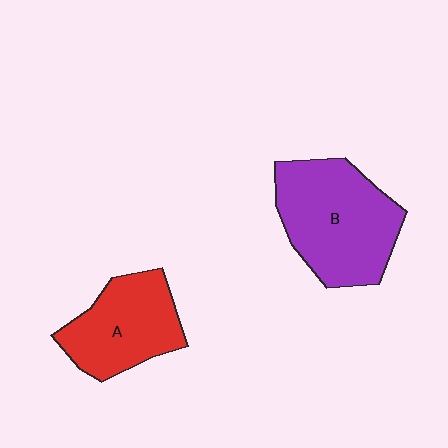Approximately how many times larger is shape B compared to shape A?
Approximately 1.4 times.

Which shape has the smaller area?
Shape A (red).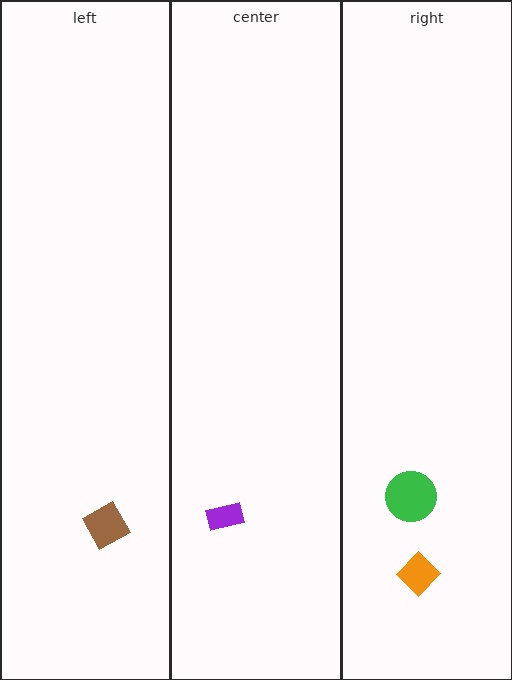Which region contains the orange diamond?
The right region.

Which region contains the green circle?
The right region.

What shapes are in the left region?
The brown square.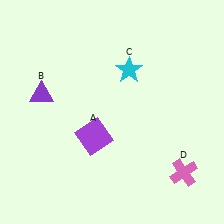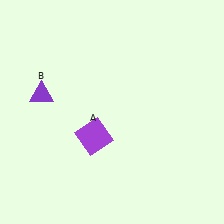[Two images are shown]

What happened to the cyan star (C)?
The cyan star (C) was removed in Image 2. It was in the top-right area of Image 1.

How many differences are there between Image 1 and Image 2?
There are 2 differences between the two images.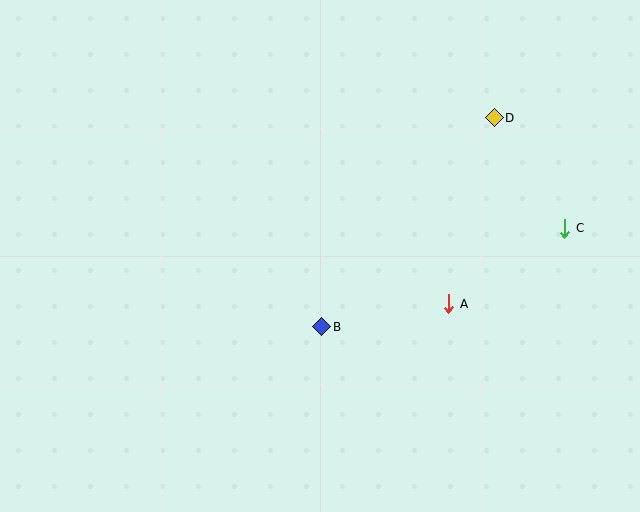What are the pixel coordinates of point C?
Point C is at (565, 228).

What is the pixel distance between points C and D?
The distance between C and D is 131 pixels.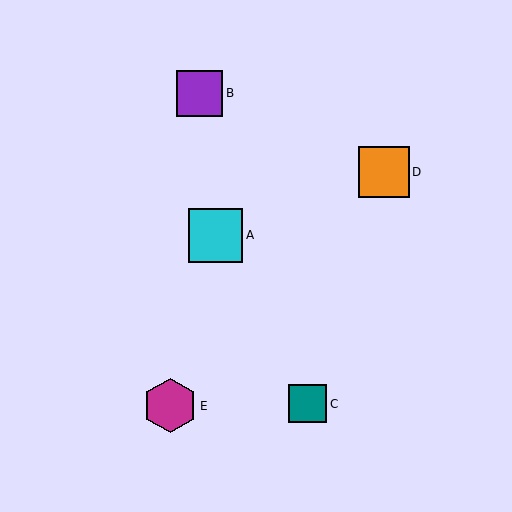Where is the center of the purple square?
The center of the purple square is at (200, 93).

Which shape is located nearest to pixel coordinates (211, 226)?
The cyan square (labeled A) at (216, 235) is nearest to that location.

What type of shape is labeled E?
Shape E is a magenta hexagon.